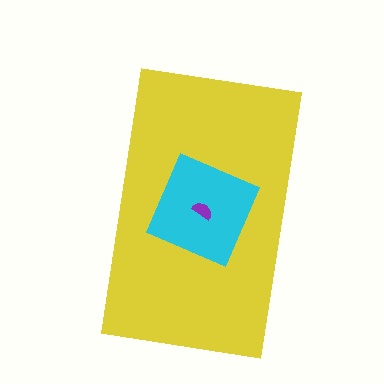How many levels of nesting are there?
3.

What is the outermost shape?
The yellow rectangle.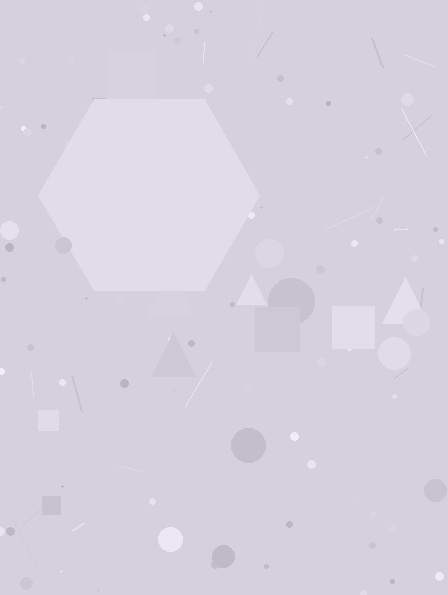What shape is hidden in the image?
A hexagon is hidden in the image.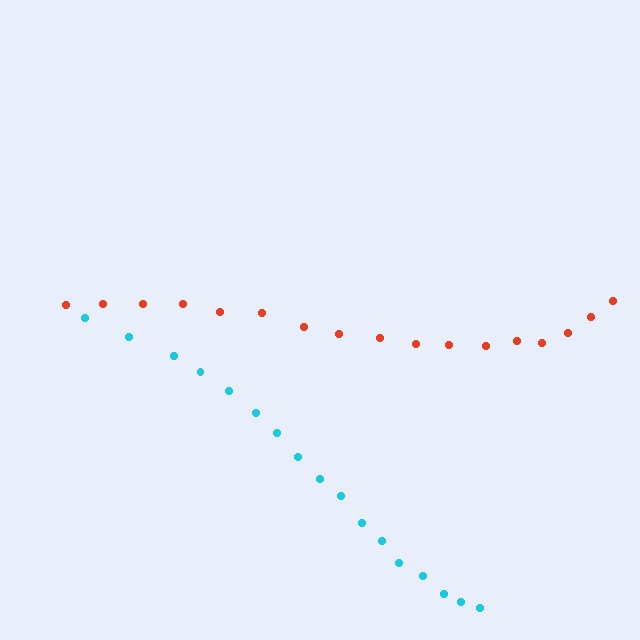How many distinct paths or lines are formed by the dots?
There are 2 distinct paths.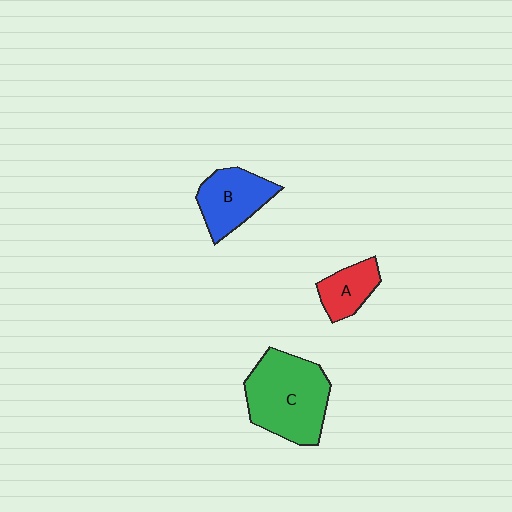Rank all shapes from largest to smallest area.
From largest to smallest: C (green), B (blue), A (red).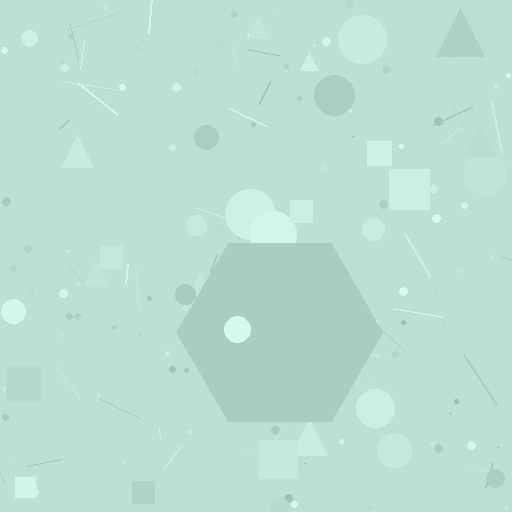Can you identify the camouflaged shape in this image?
The camouflaged shape is a hexagon.